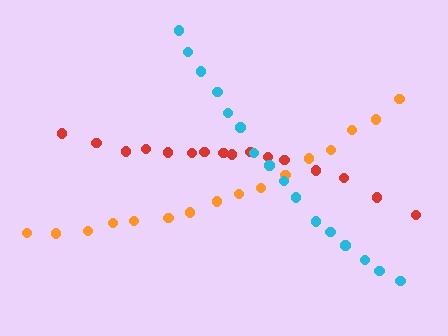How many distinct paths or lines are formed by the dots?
There are 3 distinct paths.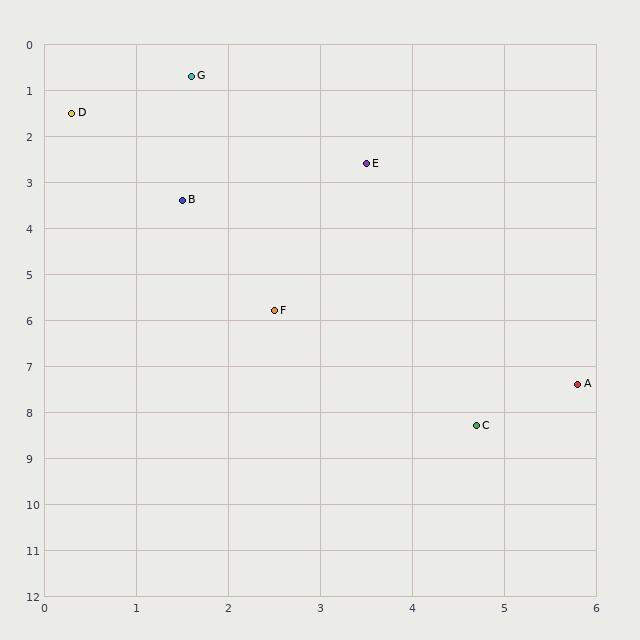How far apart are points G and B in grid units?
Points G and B are about 2.7 grid units apart.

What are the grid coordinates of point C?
Point C is at approximately (4.7, 8.3).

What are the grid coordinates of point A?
Point A is at approximately (5.8, 7.4).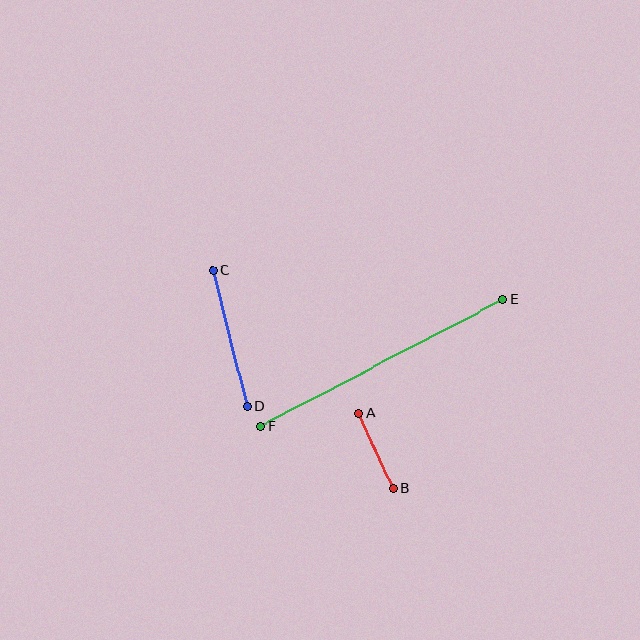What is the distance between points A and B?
The distance is approximately 83 pixels.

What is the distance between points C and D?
The distance is approximately 140 pixels.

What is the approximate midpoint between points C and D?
The midpoint is at approximately (230, 338) pixels.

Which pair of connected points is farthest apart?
Points E and F are farthest apart.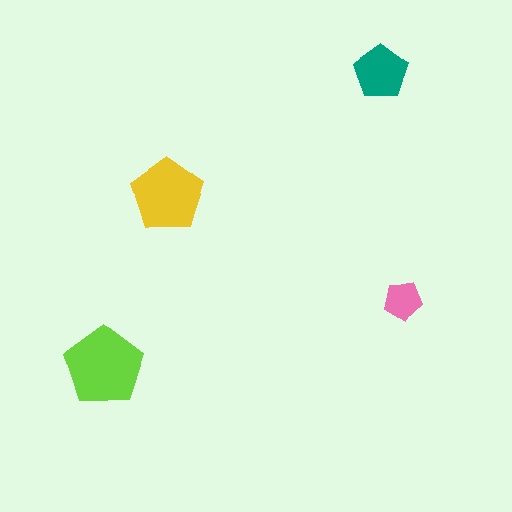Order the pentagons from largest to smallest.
the lime one, the yellow one, the teal one, the pink one.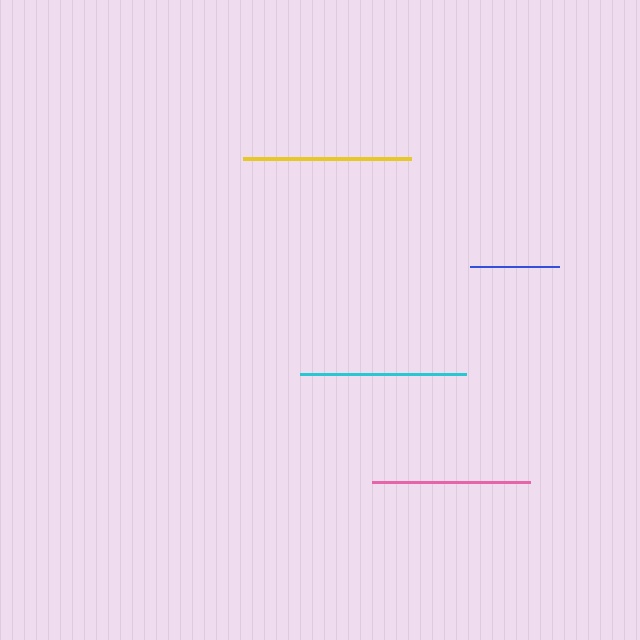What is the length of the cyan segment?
The cyan segment is approximately 166 pixels long.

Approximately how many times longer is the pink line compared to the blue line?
The pink line is approximately 1.8 times the length of the blue line.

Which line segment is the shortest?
The blue line is the shortest at approximately 89 pixels.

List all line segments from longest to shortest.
From longest to shortest: yellow, cyan, pink, blue.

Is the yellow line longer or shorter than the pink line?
The yellow line is longer than the pink line.